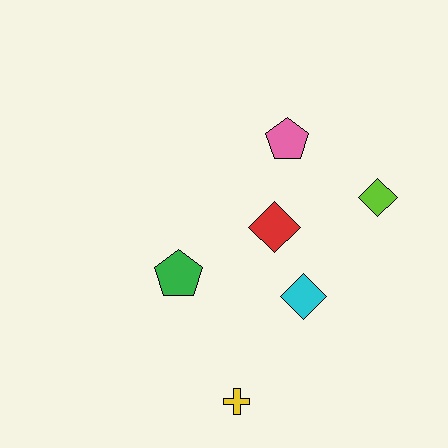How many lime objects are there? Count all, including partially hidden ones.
There is 1 lime object.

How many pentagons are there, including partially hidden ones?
There are 2 pentagons.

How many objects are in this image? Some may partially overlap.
There are 6 objects.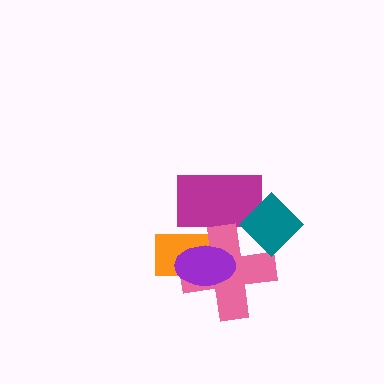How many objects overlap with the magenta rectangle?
3 objects overlap with the magenta rectangle.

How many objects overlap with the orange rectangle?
3 objects overlap with the orange rectangle.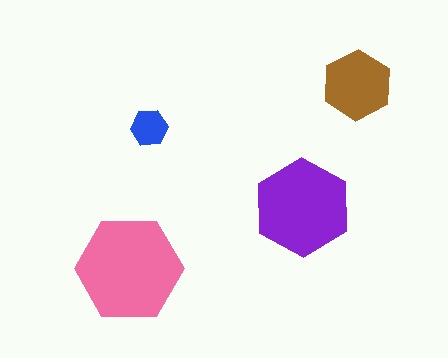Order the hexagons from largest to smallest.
the pink one, the purple one, the brown one, the blue one.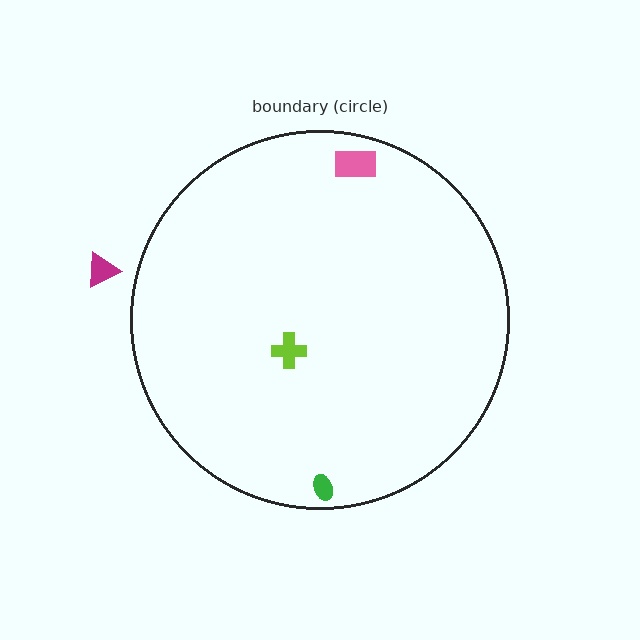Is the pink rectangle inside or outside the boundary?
Inside.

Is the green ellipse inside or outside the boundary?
Inside.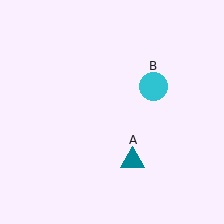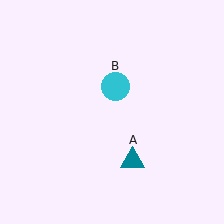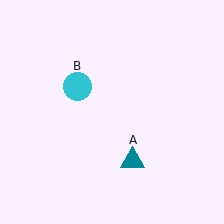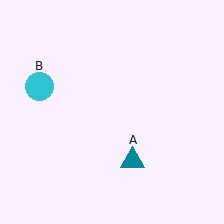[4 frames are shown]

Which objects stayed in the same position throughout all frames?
Teal triangle (object A) remained stationary.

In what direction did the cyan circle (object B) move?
The cyan circle (object B) moved left.